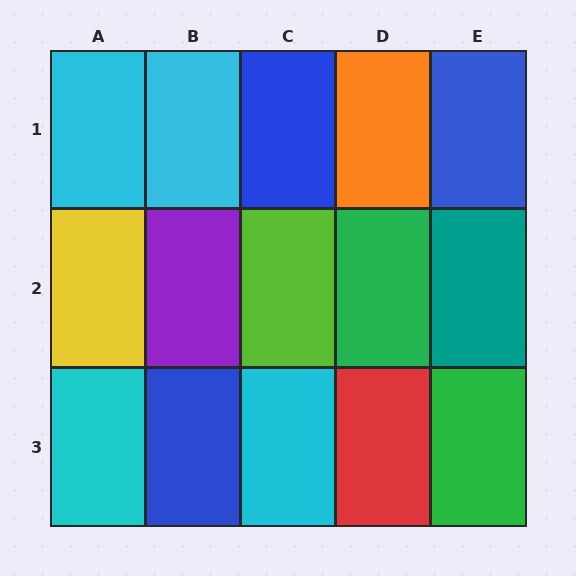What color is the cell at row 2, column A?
Yellow.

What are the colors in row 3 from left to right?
Cyan, blue, cyan, red, green.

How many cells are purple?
1 cell is purple.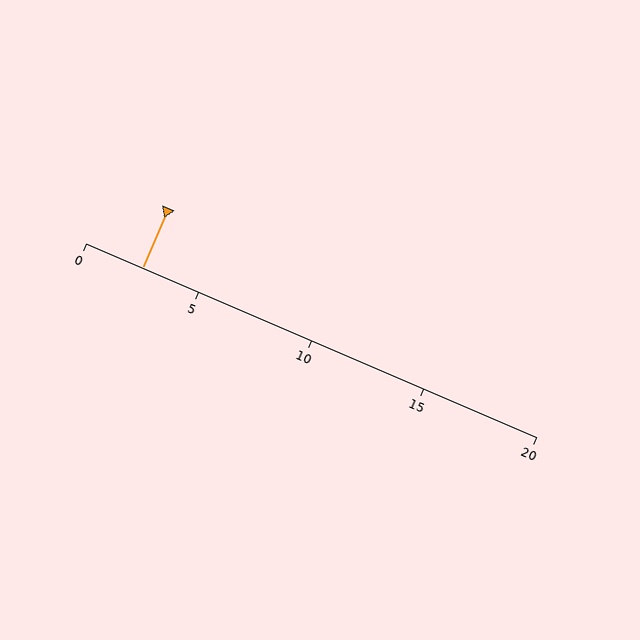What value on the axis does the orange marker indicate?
The marker indicates approximately 2.5.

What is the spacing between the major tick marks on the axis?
The major ticks are spaced 5 apart.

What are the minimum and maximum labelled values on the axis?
The axis runs from 0 to 20.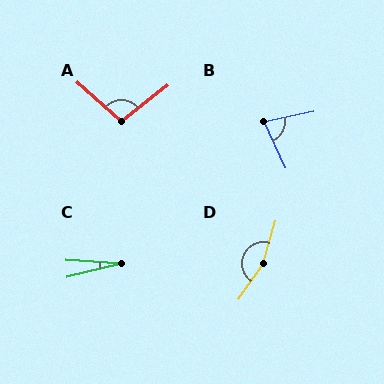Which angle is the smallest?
C, at approximately 17 degrees.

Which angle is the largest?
D, at approximately 162 degrees.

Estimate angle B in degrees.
Approximately 77 degrees.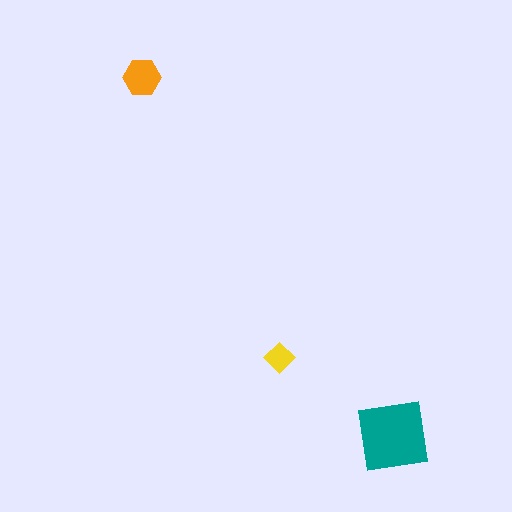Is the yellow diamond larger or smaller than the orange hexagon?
Smaller.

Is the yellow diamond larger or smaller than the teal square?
Smaller.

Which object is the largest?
The teal square.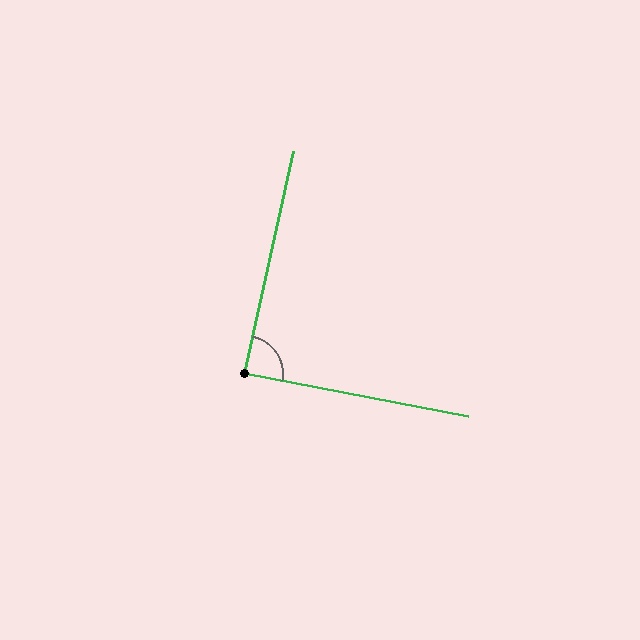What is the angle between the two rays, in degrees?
Approximately 88 degrees.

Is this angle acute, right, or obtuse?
It is approximately a right angle.